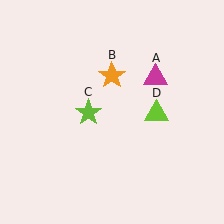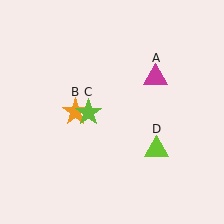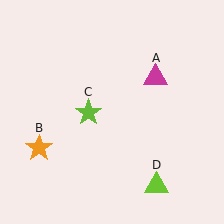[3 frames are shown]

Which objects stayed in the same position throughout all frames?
Magenta triangle (object A) and lime star (object C) remained stationary.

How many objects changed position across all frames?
2 objects changed position: orange star (object B), lime triangle (object D).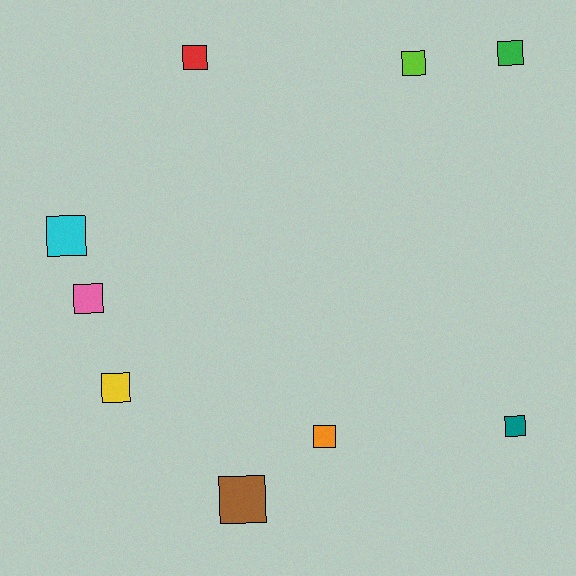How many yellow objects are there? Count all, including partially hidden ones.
There is 1 yellow object.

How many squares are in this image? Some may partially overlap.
There are 9 squares.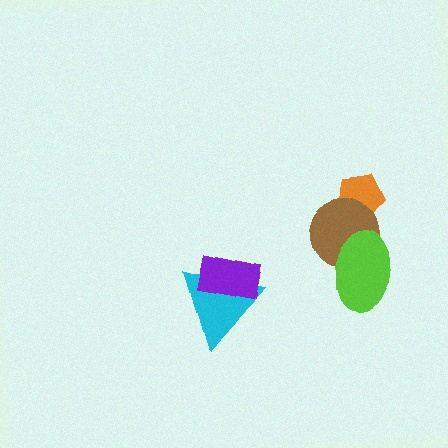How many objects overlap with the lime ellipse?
1 object overlaps with the lime ellipse.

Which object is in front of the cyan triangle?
The purple rectangle is in front of the cyan triangle.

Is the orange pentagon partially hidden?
Yes, it is partially covered by another shape.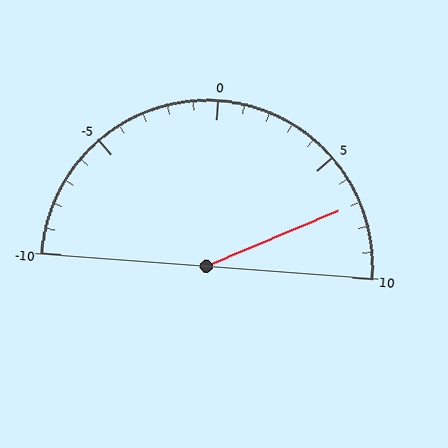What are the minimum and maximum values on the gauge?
The gauge ranges from -10 to 10.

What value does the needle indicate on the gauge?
The needle indicates approximately 7.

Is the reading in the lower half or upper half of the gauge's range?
The reading is in the upper half of the range (-10 to 10).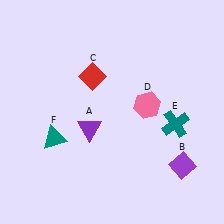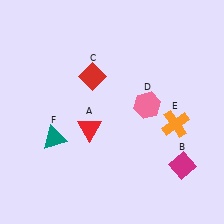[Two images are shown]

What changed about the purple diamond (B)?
In Image 1, B is purple. In Image 2, it changed to magenta.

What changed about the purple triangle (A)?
In Image 1, A is purple. In Image 2, it changed to red.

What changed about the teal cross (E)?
In Image 1, E is teal. In Image 2, it changed to orange.